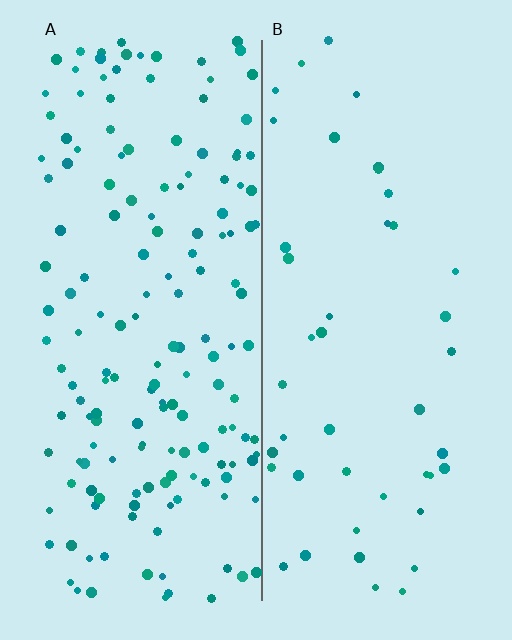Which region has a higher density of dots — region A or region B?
A (the left).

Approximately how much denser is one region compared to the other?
Approximately 3.5× — region A over region B.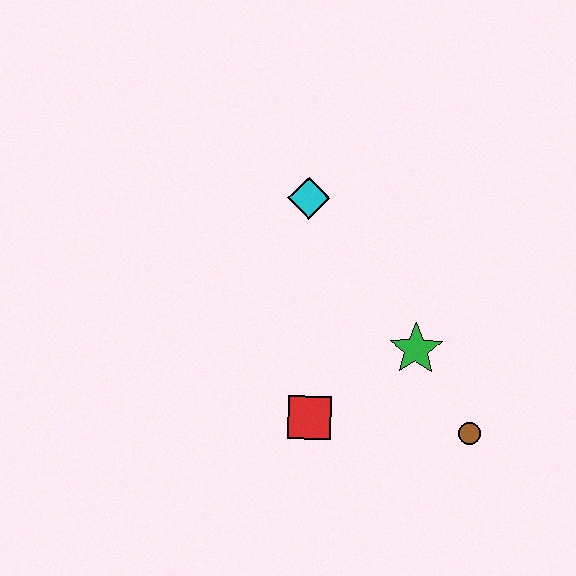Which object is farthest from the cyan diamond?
The brown circle is farthest from the cyan diamond.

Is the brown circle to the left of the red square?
No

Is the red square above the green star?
No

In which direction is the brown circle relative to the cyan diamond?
The brown circle is below the cyan diamond.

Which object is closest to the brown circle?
The green star is closest to the brown circle.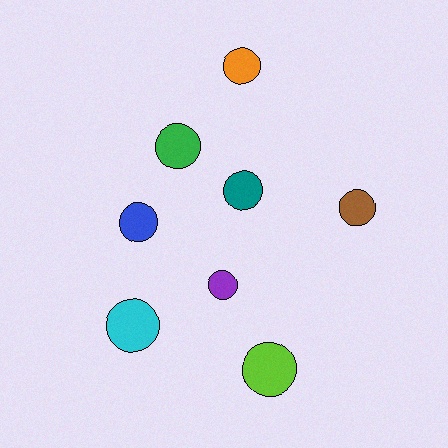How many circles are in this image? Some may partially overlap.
There are 8 circles.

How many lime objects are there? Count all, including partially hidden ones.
There is 1 lime object.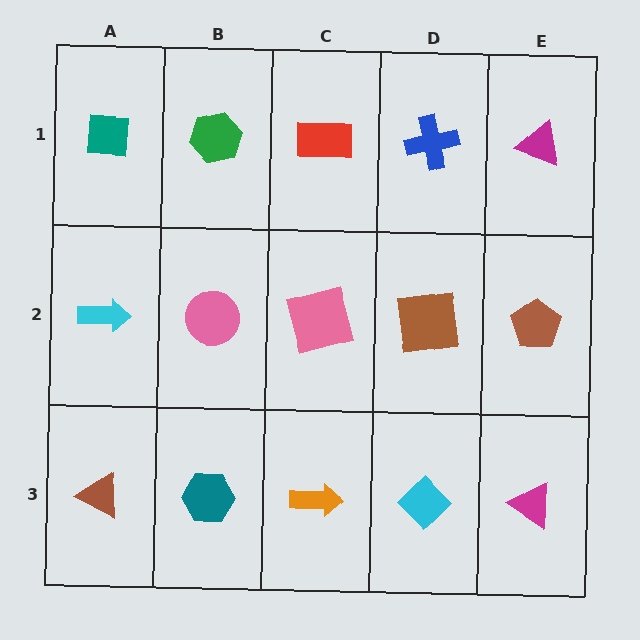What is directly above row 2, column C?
A red rectangle.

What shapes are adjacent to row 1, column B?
A pink circle (row 2, column B), a teal square (row 1, column A), a red rectangle (row 1, column C).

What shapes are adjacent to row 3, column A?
A cyan arrow (row 2, column A), a teal hexagon (row 3, column B).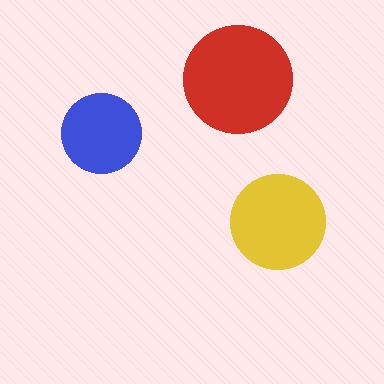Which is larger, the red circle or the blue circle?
The red one.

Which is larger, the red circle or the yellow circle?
The red one.